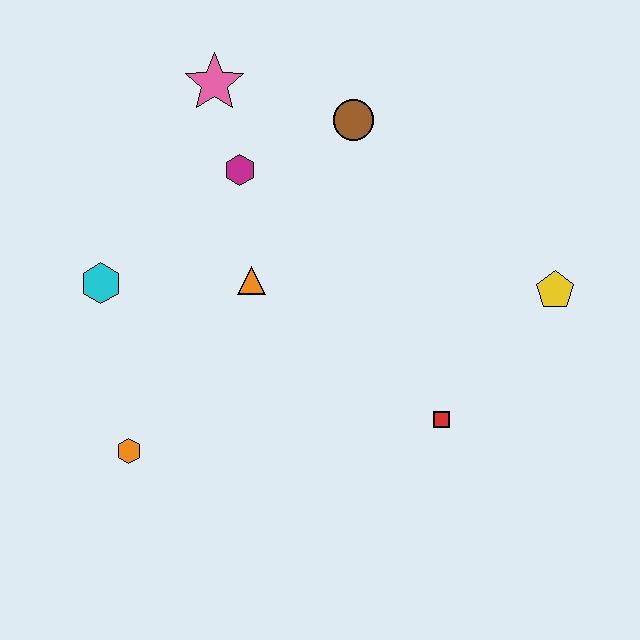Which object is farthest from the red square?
The pink star is farthest from the red square.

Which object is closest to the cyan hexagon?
The orange triangle is closest to the cyan hexagon.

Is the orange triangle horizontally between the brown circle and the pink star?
Yes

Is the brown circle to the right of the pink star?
Yes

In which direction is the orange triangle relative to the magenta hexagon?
The orange triangle is below the magenta hexagon.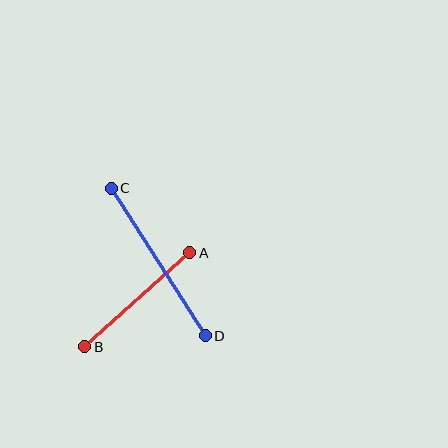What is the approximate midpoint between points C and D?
The midpoint is at approximately (158, 262) pixels.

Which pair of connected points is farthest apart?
Points C and D are farthest apart.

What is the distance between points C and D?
The distance is approximately 175 pixels.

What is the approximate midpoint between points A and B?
The midpoint is at approximately (137, 300) pixels.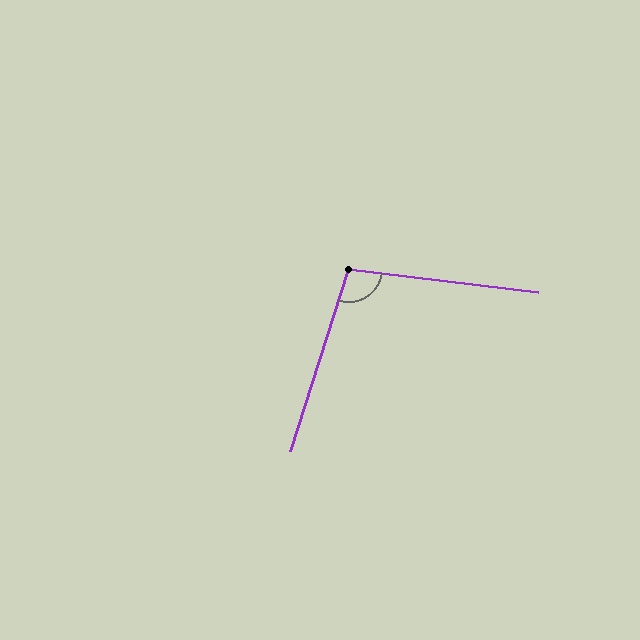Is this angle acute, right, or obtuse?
It is obtuse.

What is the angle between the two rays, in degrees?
Approximately 101 degrees.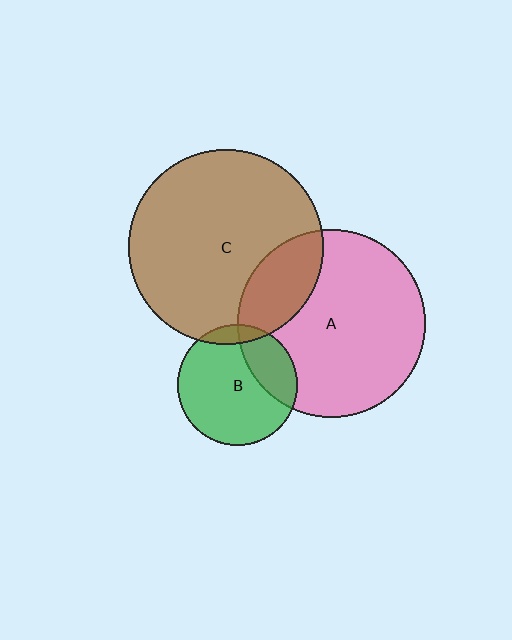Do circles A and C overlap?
Yes.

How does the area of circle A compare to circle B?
Approximately 2.4 times.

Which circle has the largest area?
Circle C (brown).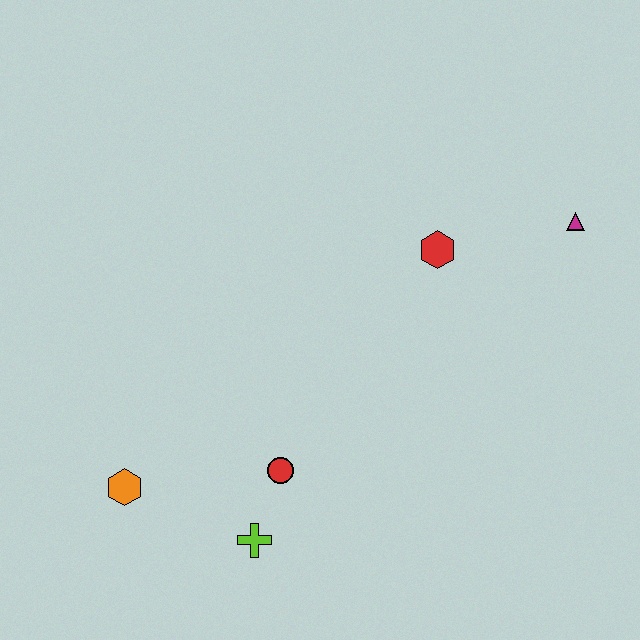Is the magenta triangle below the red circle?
No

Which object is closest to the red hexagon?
The magenta triangle is closest to the red hexagon.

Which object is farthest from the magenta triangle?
The orange hexagon is farthest from the magenta triangle.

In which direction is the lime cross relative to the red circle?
The lime cross is below the red circle.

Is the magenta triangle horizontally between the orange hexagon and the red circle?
No